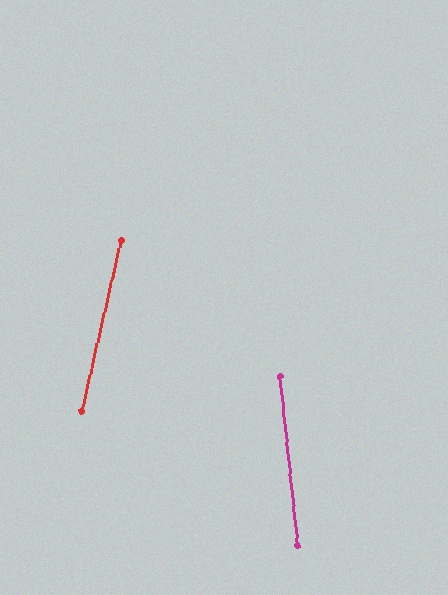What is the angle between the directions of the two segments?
Approximately 19 degrees.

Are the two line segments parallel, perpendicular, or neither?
Neither parallel nor perpendicular — they differ by about 19°.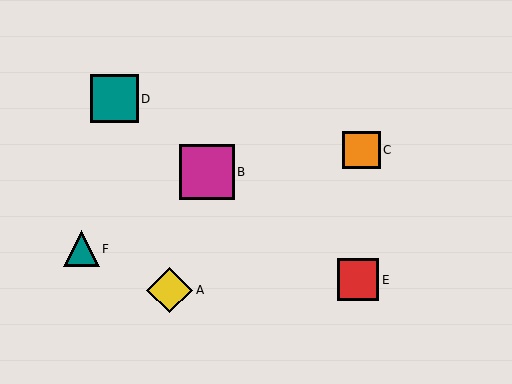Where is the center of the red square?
The center of the red square is at (358, 280).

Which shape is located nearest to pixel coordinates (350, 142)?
The orange square (labeled C) at (361, 150) is nearest to that location.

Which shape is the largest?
The magenta square (labeled B) is the largest.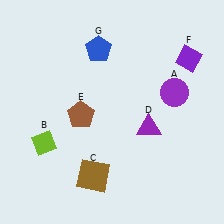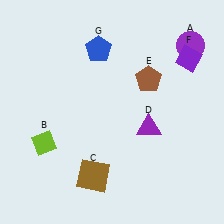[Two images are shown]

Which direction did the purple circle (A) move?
The purple circle (A) moved up.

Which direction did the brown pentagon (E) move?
The brown pentagon (E) moved right.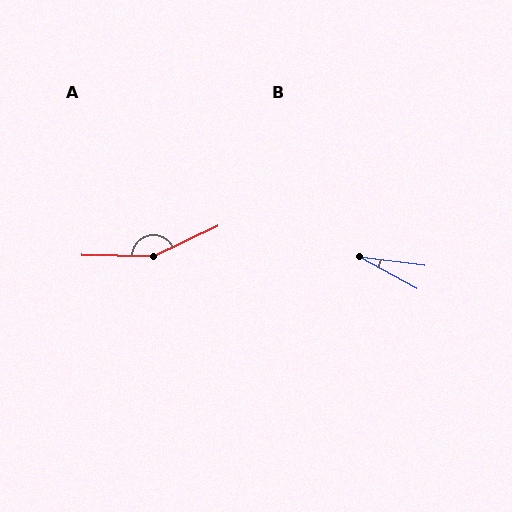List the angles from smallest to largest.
B (21°), A (153°).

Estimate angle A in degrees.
Approximately 153 degrees.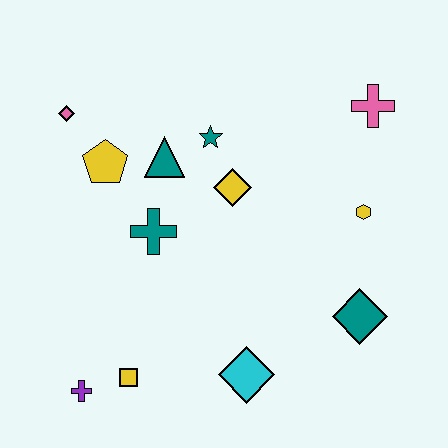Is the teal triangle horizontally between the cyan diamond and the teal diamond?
No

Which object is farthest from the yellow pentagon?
The teal diamond is farthest from the yellow pentagon.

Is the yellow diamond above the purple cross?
Yes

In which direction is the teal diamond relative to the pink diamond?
The teal diamond is to the right of the pink diamond.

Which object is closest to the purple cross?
The yellow square is closest to the purple cross.